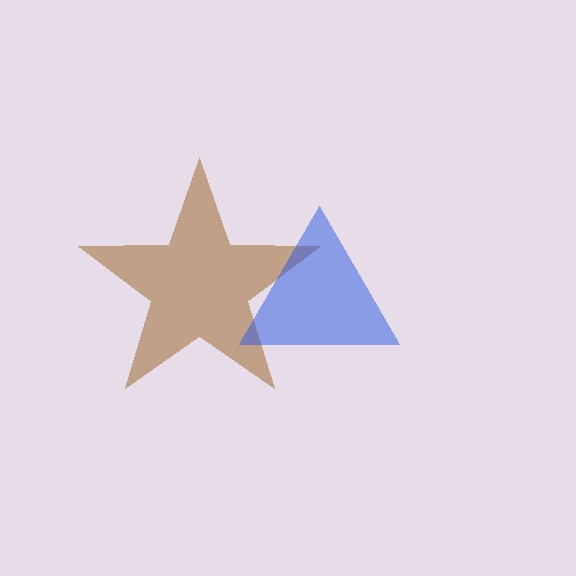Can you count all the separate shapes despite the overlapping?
Yes, there are 2 separate shapes.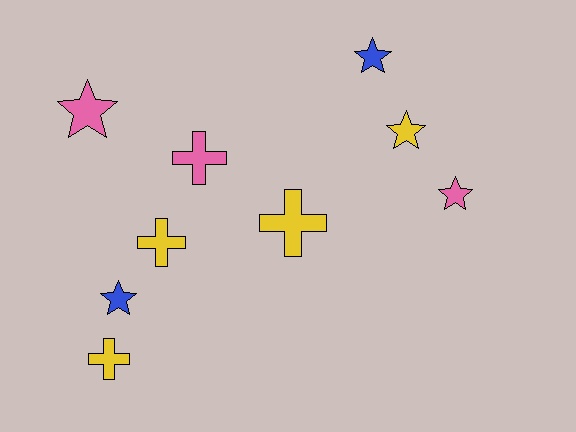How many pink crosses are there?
There is 1 pink cross.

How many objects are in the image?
There are 9 objects.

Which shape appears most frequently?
Star, with 5 objects.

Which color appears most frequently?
Yellow, with 4 objects.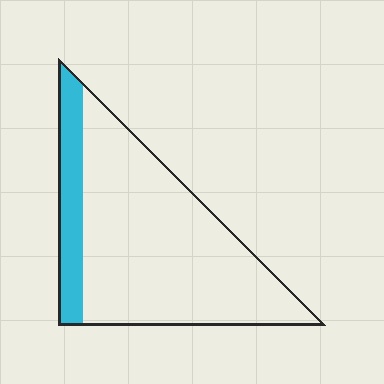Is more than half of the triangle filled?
No.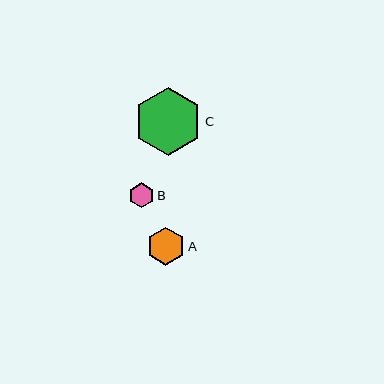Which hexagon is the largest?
Hexagon C is the largest with a size of approximately 68 pixels.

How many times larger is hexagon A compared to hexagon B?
Hexagon A is approximately 1.5 times the size of hexagon B.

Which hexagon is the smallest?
Hexagon B is the smallest with a size of approximately 25 pixels.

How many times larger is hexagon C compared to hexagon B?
Hexagon C is approximately 2.7 times the size of hexagon B.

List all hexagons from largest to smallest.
From largest to smallest: C, A, B.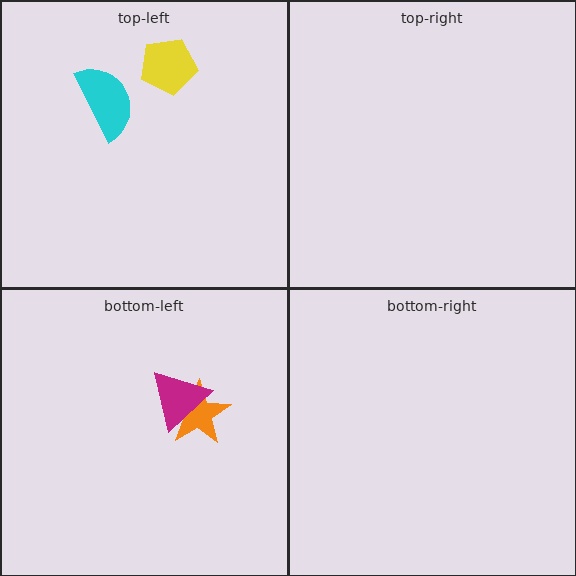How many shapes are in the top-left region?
2.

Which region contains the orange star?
The bottom-left region.